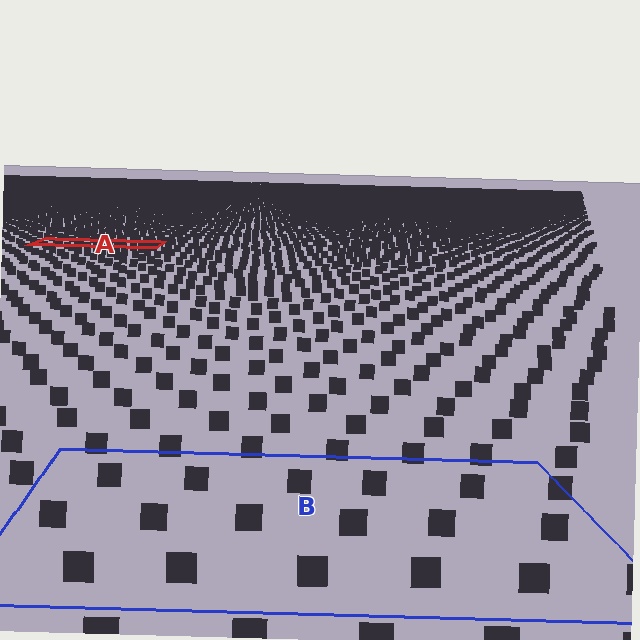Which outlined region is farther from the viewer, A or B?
Region A is farther from the viewer — the texture elements inside it appear smaller and more densely packed.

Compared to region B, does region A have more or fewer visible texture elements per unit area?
Region A has more texture elements per unit area — they are packed more densely because it is farther away.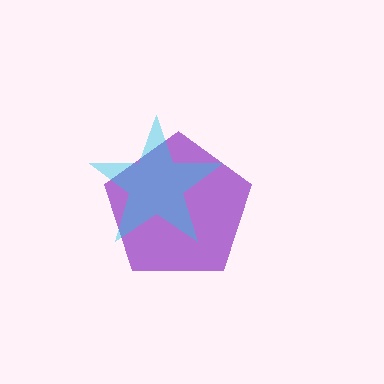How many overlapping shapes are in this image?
There are 2 overlapping shapes in the image.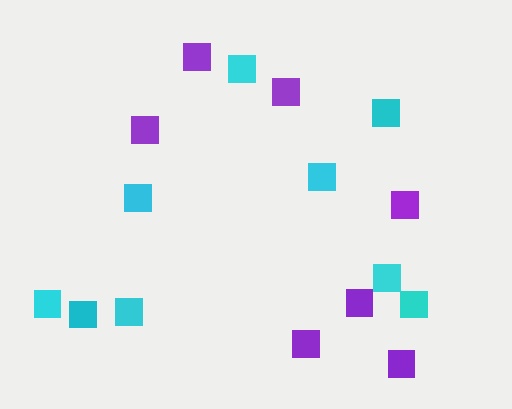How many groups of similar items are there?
There are 2 groups: one group of cyan squares (9) and one group of purple squares (7).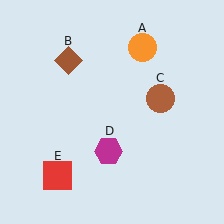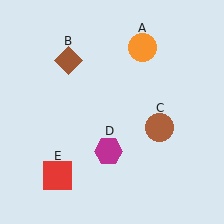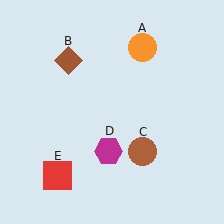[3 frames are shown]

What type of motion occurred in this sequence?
The brown circle (object C) rotated clockwise around the center of the scene.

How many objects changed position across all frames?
1 object changed position: brown circle (object C).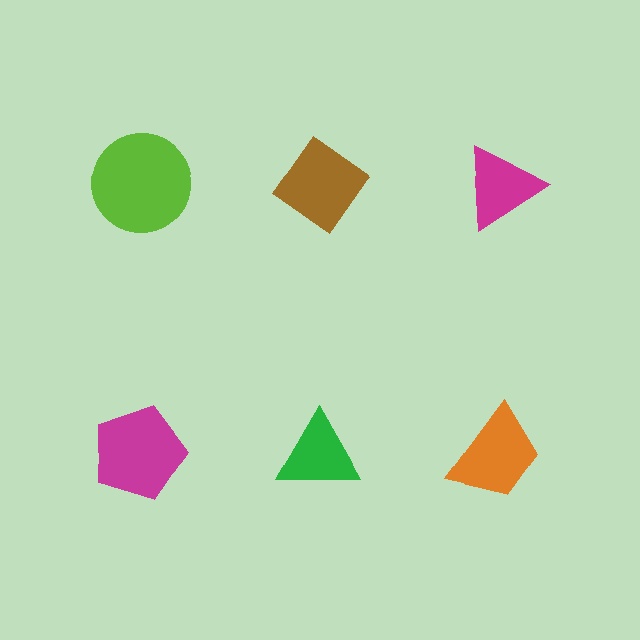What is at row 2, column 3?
An orange trapezoid.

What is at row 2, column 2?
A green triangle.